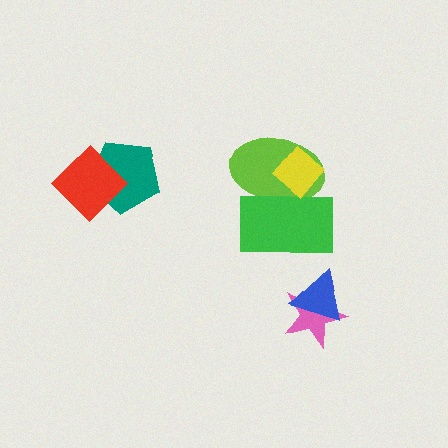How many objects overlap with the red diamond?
1 object overlaps with the red diamond.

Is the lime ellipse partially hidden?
Yes, it is partially covered by another shape.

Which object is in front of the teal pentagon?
The red diamond is in front of the teal pentagon.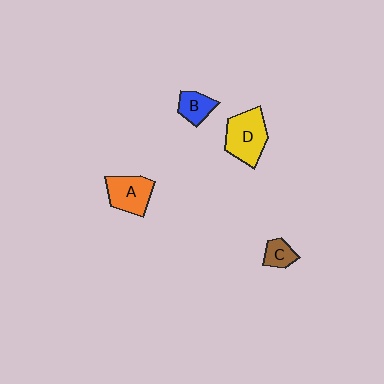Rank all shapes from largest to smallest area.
From largest to smallest: D (yellow), A (orange), B (blue), C (brown).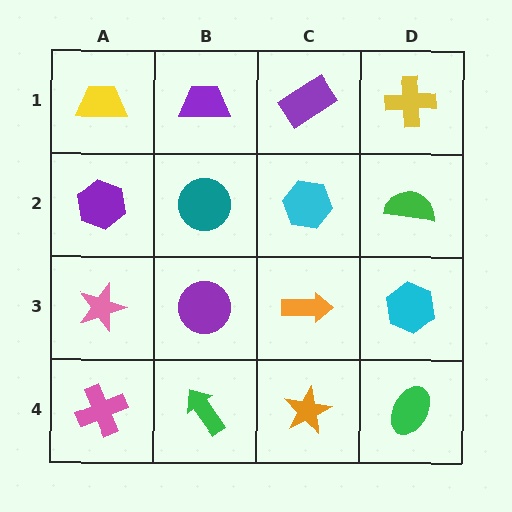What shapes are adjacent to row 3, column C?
A cyan hexagon (row 2, column C), an orange star (row 4, column C), a purple circle (row 3, column B), a cyan hexagon (row 3, column D).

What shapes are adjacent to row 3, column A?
A purple hexagon (row 2, column A), a pink cross (row 4, column A), a purple circle (row 3, column B).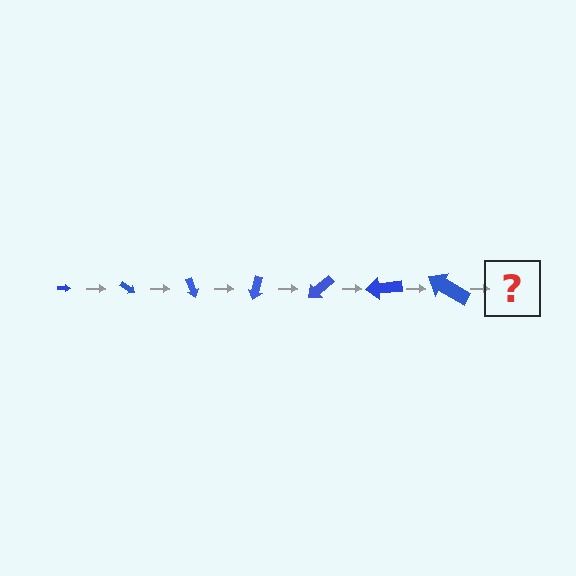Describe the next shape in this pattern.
It should be an arrow, larger than the previous one and rotated 245 degrees from the start.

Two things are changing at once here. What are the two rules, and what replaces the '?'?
The two rules are that the arrow grows larger each step and it rotates 35 degrees each step. The '?' should be an arrow, larger than the previous one and rotated 245 degrees from the start.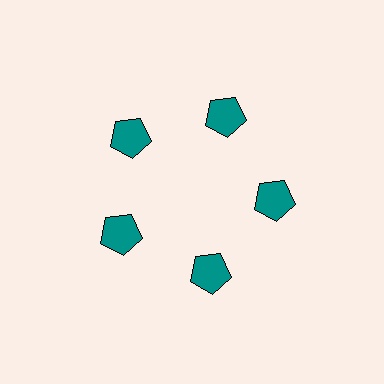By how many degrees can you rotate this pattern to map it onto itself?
The pattern maps onto itself every 72 degrees of rotation.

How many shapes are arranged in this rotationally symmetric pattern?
There are 5 shapes, arranged in 5 groups of 1.